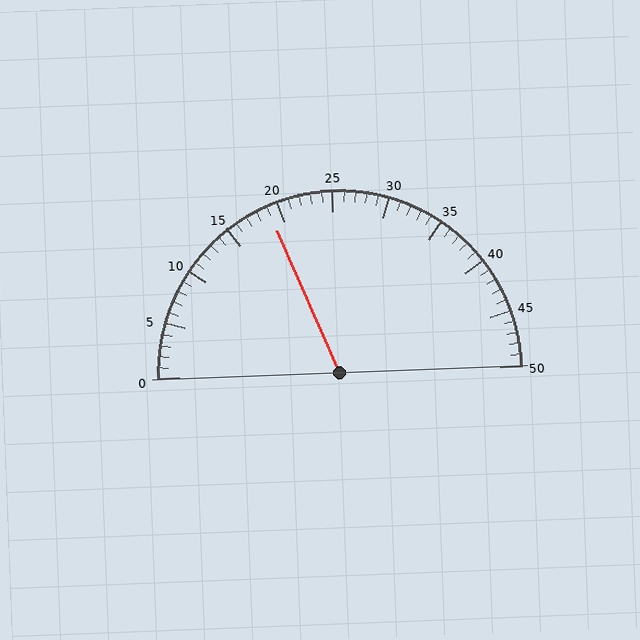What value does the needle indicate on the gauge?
The needle indicates approximately 19.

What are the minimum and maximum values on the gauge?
The gauge ranges from 0 to 50.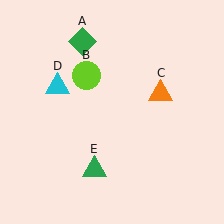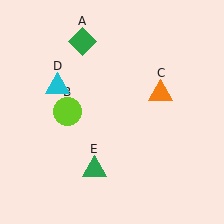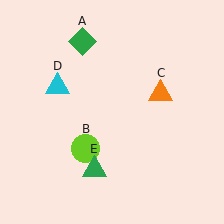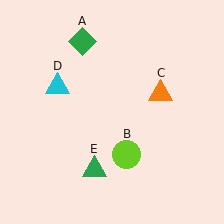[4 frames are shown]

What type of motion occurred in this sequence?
The lime circle (object B) rotated counterclockwise around the center of the scene.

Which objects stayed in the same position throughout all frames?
Green diamond (object A) and orange triangle (object C) and cyan triangle (object D) and green triangle (object E) remained stationary.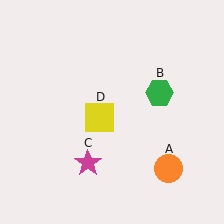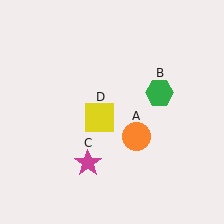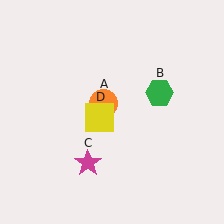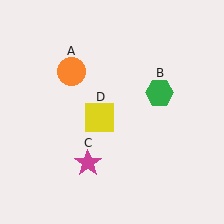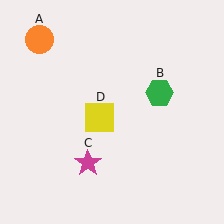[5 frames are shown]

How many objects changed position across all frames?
1 object changed position: orange circle (object A).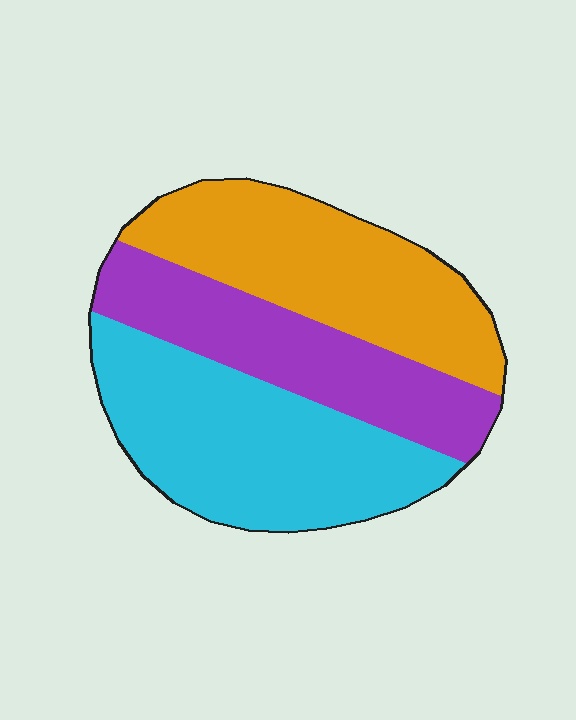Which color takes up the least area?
Purple, at roughly 30%.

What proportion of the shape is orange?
Orange takes up between a third and a half of the shape.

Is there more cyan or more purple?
Cyan.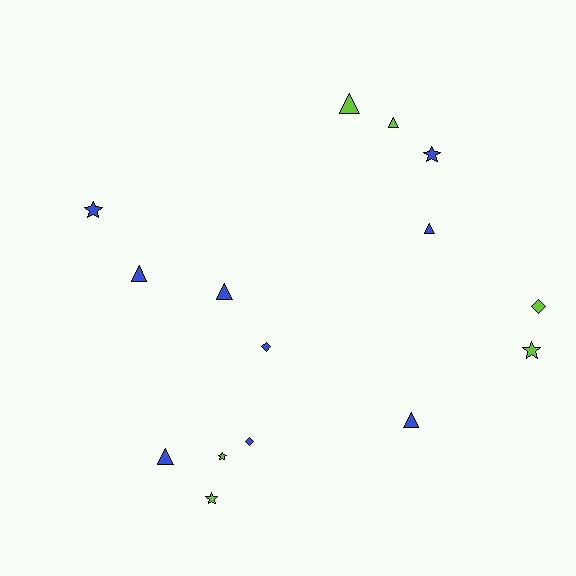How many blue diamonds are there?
There are 2 blue diamonds.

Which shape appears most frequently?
Triangle, with 7 objects.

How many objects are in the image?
There are 15 objects.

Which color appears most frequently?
Blue, with 9 objects.